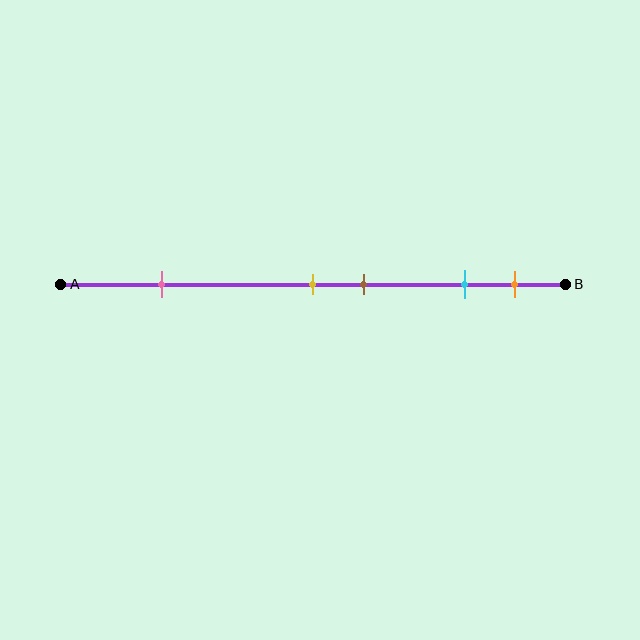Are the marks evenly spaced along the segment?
No, the marks are not evenly spaced.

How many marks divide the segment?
There are 5 marks dividing the segment.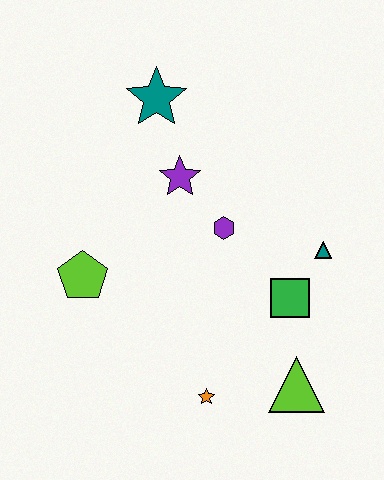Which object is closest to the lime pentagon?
The purple star is closest to the lime pentagon.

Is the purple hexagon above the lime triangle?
Yes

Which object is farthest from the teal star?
The lime triangle is farthest from the teal star.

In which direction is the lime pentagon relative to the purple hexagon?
The lime pentagon is to the left of the purple hexagon.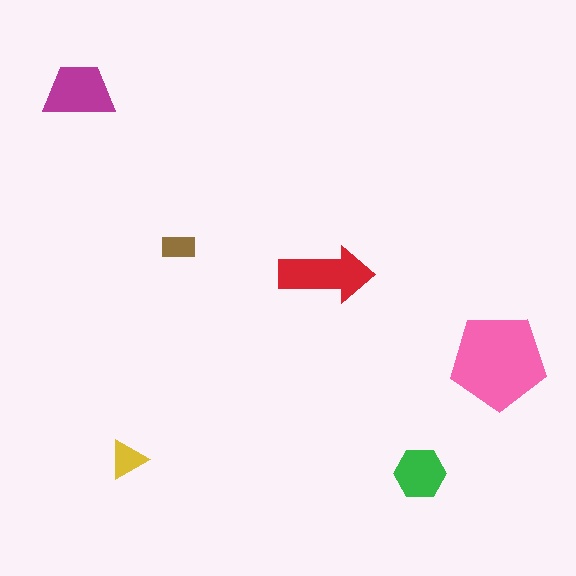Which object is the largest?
The pink pentagon.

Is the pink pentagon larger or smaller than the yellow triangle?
Larger.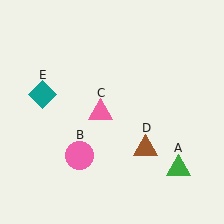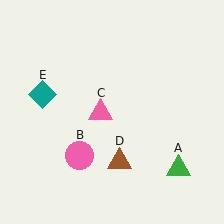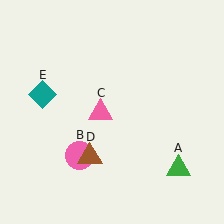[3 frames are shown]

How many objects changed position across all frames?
1 object changed position: brown triangle (object D).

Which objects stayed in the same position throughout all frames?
Green triangle (object A) and pink circle (object B) and pink triangle (object C) and teal diamond (object E) remained stationary.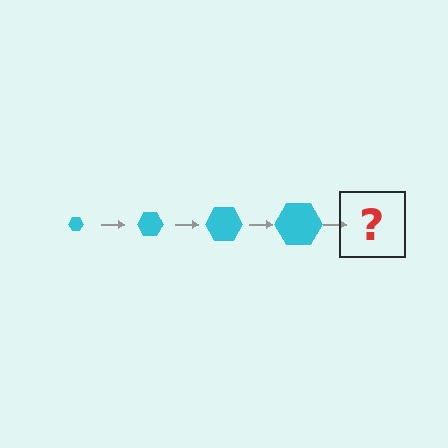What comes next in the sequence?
The next element should be a cyan hexagon, larger than the previous one.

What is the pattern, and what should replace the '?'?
The pattern is that the hexagon gets progressively larger each step. The '?' should be a cyan hexagon, larger than the previous one.